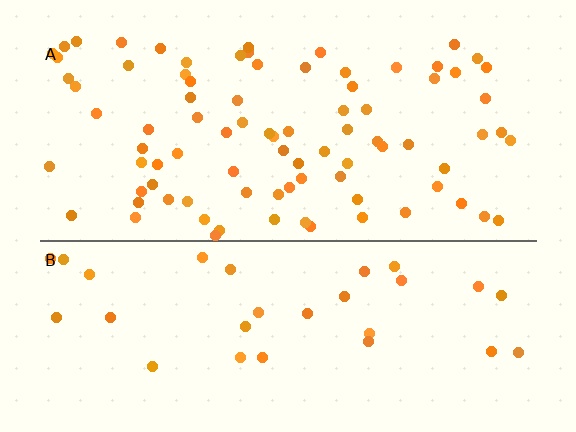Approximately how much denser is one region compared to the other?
Approximately 2.7× — region A over region B.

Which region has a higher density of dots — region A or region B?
A (the top).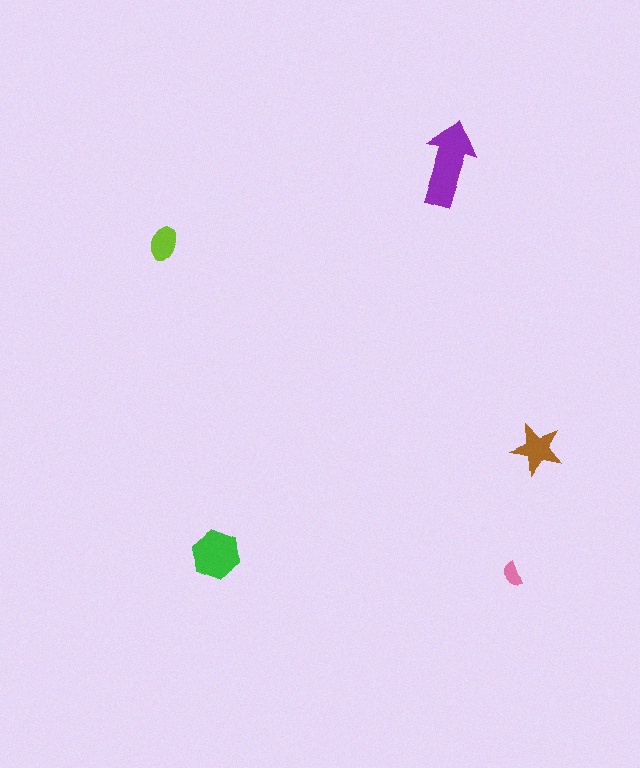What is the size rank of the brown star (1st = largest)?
3rd.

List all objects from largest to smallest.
The purple arrow, the green hexagon, the brown star, the lime ellipse, the pink semicircle.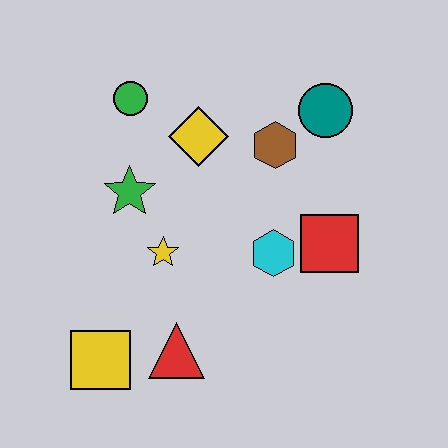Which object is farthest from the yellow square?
The teal circle is farthest from the yellow square.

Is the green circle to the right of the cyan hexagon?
No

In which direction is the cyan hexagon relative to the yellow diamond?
The cyan hexagon is below the yellow diamond.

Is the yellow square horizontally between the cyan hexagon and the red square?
No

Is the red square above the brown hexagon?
No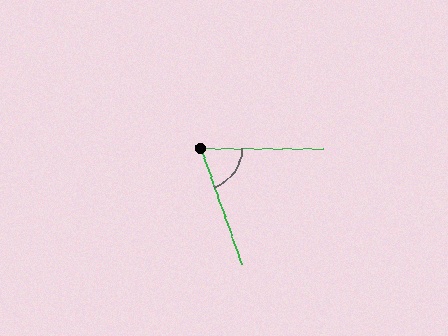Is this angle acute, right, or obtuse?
It is acute.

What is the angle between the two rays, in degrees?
Approximately 71 degrees.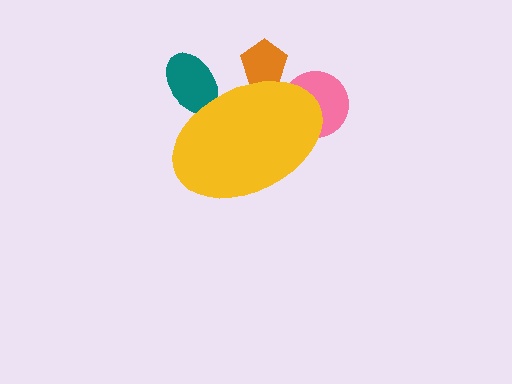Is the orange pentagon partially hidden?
Yes, the orange pentagon is partially hidden behind the yellow ellipse.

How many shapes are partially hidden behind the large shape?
3 shapes are partially hidden.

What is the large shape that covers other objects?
A yellow ellipse.